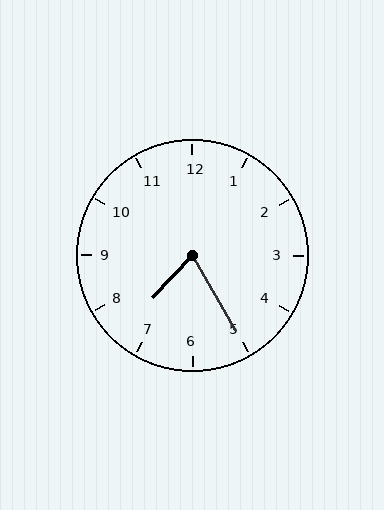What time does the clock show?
7:25.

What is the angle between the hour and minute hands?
Approximately 72 degrees.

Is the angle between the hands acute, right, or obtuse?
It is acute.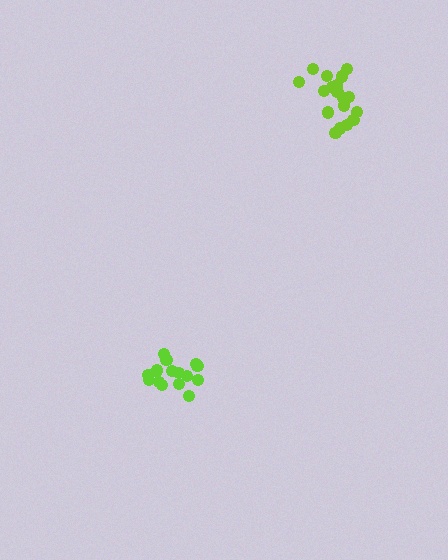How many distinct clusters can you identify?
There are 2 distinct clusters.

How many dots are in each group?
Group 1: 15 dots, Group 2: 19 dots (34 total).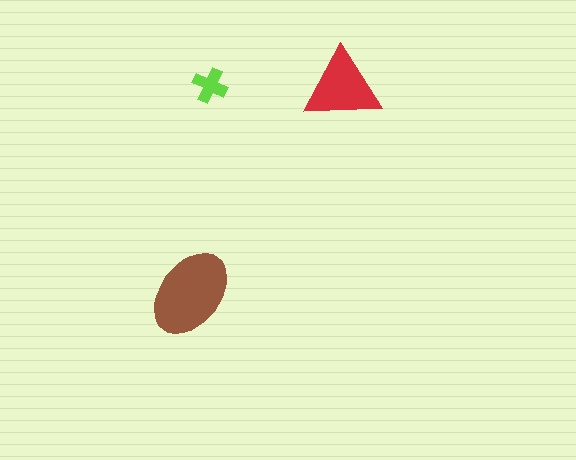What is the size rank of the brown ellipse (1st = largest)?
1st.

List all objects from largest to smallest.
The brown ellipse, the red triangle, the lime cross.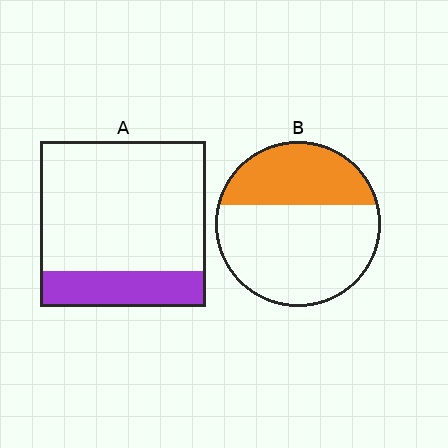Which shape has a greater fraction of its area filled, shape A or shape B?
Shape B.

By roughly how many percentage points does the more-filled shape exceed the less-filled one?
By roughly 15 percentage points (B over A).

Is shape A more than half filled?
No.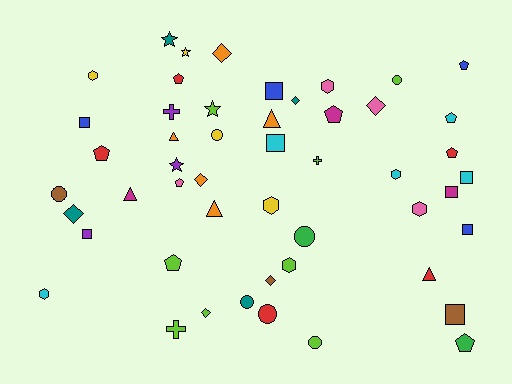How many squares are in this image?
There are 8 squares.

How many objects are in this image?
There are 50 objects.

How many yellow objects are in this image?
There are 4 yellow objects.